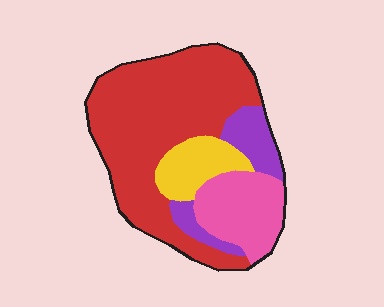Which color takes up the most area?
Red, at roughly 60%.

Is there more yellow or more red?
Red.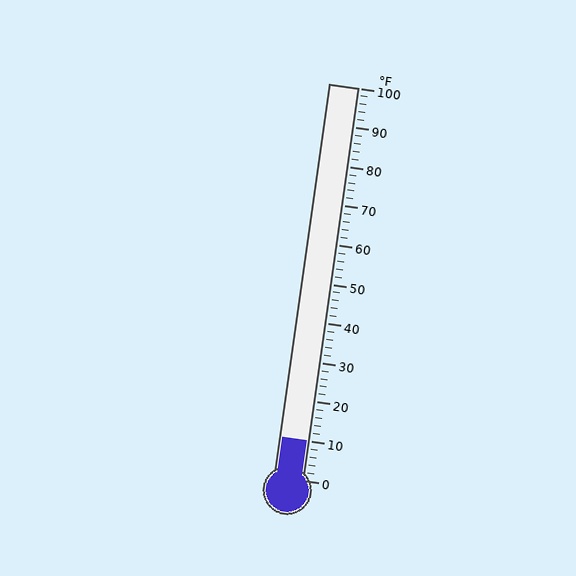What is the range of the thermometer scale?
The thermometer scale ranges from 0°F to 100°F.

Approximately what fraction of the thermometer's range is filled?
The thermometer is filled to approximately 10% of its range.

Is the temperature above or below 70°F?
The temperature is below 70°F.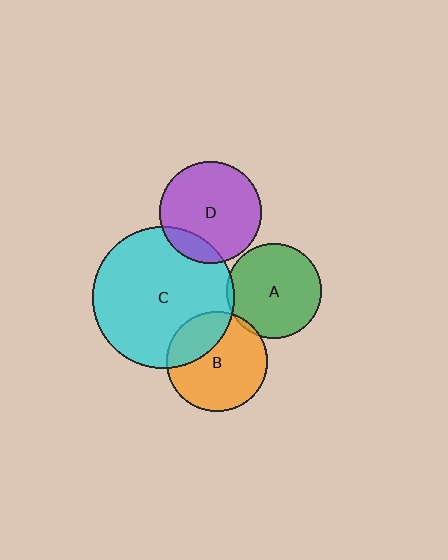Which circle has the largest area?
Circle C (cyan).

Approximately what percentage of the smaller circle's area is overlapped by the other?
Approximately 5%.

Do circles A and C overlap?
Yes.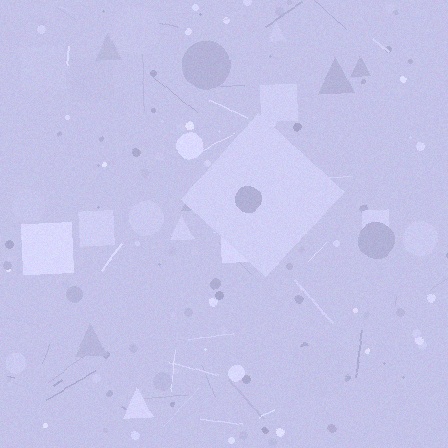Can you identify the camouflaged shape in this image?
The camouflaged shape is a diamond.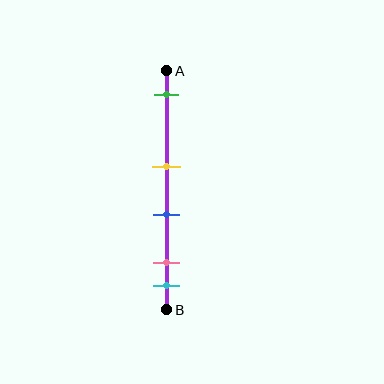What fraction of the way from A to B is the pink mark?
The pink mark is approximately 80% (0.8) of the way from A to B.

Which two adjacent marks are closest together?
The pink and cyan marks are the closest adjacent pair.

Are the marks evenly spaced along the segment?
No, the marks are not evenly spaced.